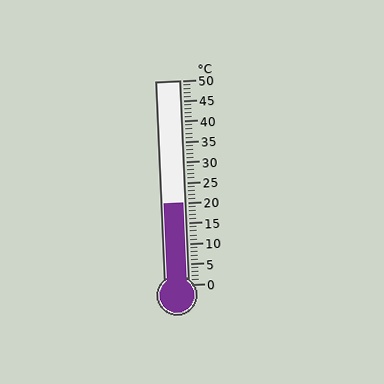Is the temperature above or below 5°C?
The temperature is above 5°C.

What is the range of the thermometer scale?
The thermometer scale ranges from 0°C to 50°C.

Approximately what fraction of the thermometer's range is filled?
The thermometer is filled to approximately 40% of its range.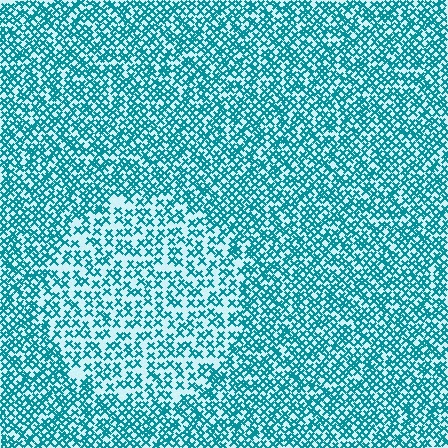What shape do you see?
I see a circle.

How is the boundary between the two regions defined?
The boundary is defined by a change in element density (approximately 1.7x ratio). All elements are the same color, size, and shape.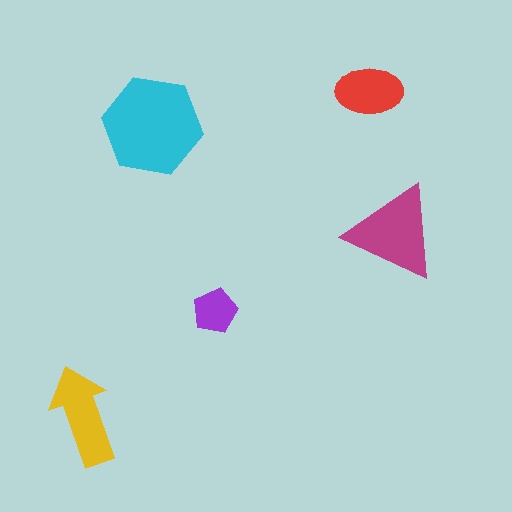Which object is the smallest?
The purple pentagon.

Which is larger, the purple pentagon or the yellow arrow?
The yellow arrow.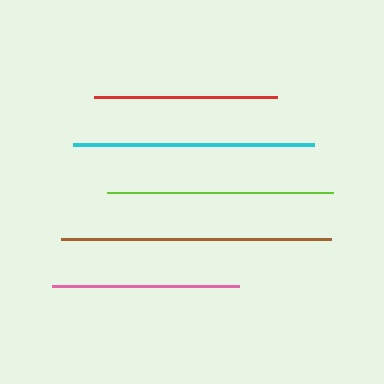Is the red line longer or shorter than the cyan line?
The cyan line is longer than the red line.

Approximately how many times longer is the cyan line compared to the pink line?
The cyan line is approximately 1.3 times the length of the pink line.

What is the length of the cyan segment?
The cyan segment is approximately 241 pixels long.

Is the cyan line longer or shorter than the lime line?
The cyan line is longer than the lime line.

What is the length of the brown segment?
The brown segment is approximately 270 pixels long.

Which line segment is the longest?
The brown line is the longest at approximately 270 pixels.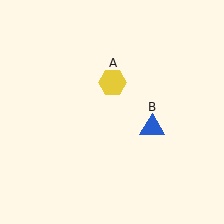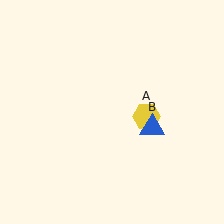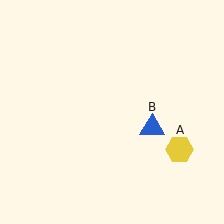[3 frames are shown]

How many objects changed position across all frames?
1 object changed position: yellow hexagon (object A).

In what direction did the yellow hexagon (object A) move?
The yellow hexagon (object A) moved down and to the right.